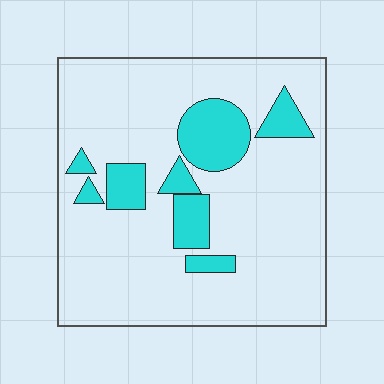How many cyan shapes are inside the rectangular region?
8.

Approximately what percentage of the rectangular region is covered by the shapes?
Approximately 15%.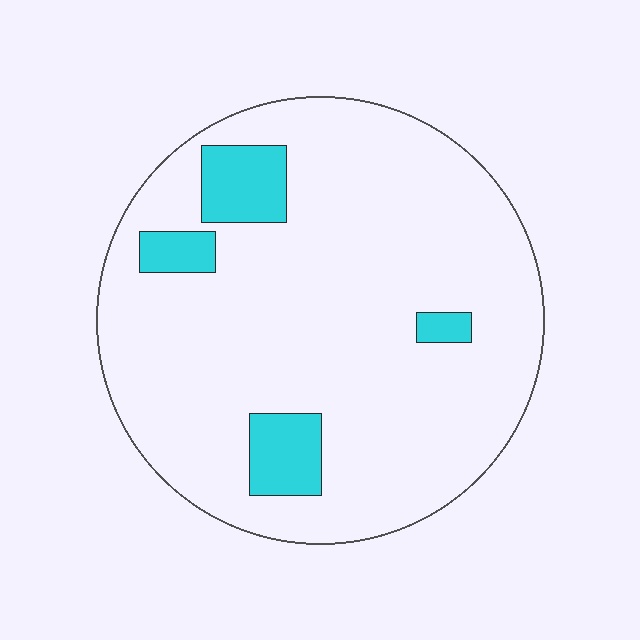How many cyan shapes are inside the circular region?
4.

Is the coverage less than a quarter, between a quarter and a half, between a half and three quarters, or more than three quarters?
Less than a quarter.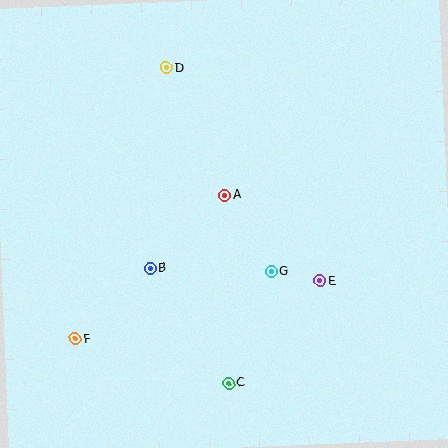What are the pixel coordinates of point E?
Point E is at (320, 281).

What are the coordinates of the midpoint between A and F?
The midpoint between A and F is at (150, 267).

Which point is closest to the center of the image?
Point A at (225, 195) is closest to the center.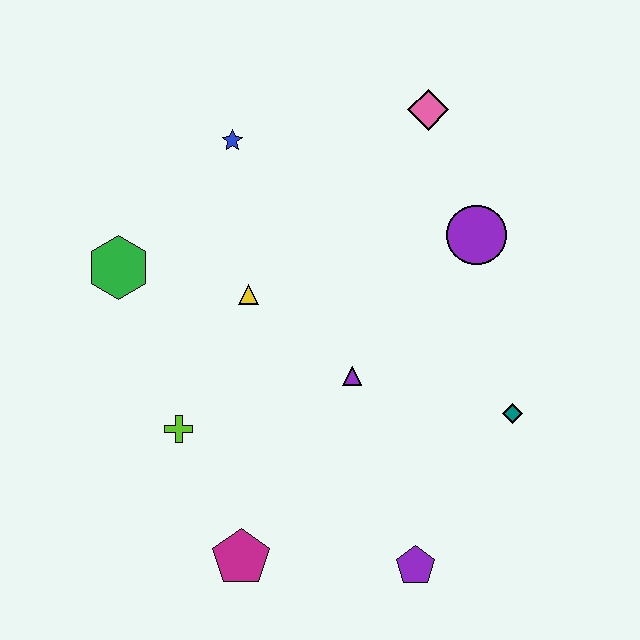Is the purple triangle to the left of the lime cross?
No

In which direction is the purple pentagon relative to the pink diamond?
The purple pentagon is below the pink diamond.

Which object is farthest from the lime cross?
The pink diamond is farthest from the lime cross.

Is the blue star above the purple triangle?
Yes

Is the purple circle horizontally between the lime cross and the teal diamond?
Yes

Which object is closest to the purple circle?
The pink diamond is closest to the purple circle.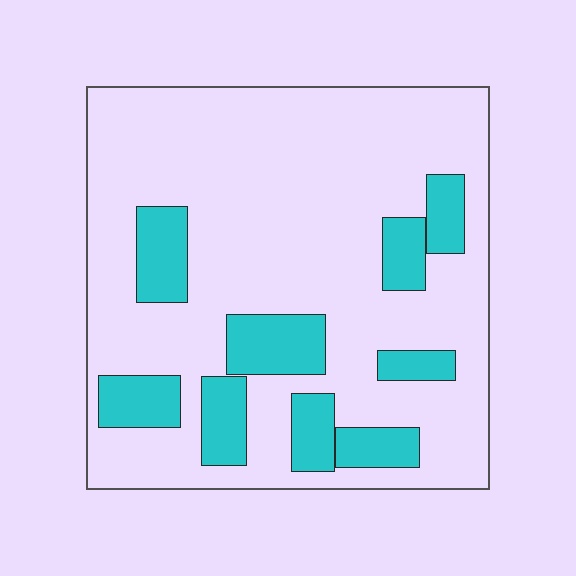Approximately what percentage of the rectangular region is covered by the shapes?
Approximately 20%.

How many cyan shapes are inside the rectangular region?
9.